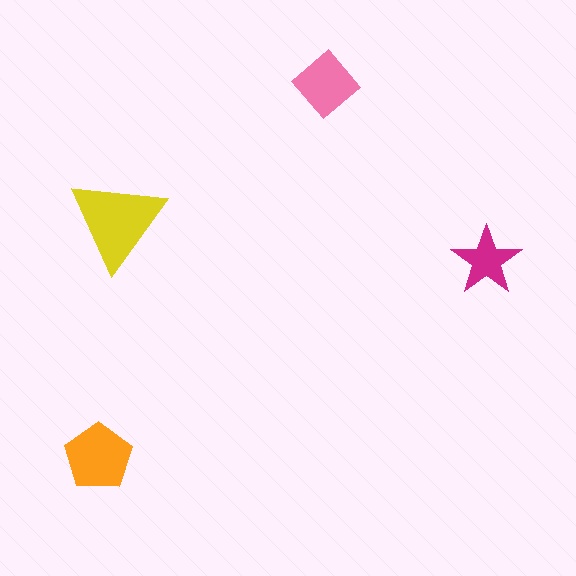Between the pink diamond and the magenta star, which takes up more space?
The pink diamond.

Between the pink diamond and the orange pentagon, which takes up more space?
The orange pentagon.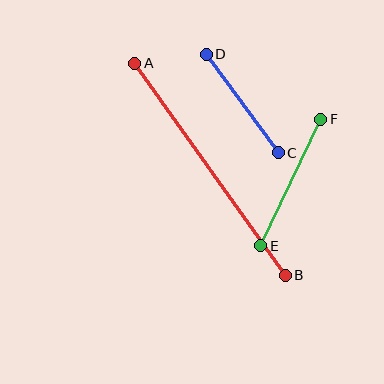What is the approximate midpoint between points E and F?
The midpoint is at approximately (291, 182) pixels.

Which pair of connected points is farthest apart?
Points A and B are farthest apart.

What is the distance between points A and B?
The distance is approximately 260 pixels.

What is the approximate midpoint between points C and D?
The midpoint is at approximately (242, 104) pixels.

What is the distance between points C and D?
The distance is approximately 122 pixels.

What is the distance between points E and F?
The distance is approximately 140 pixels.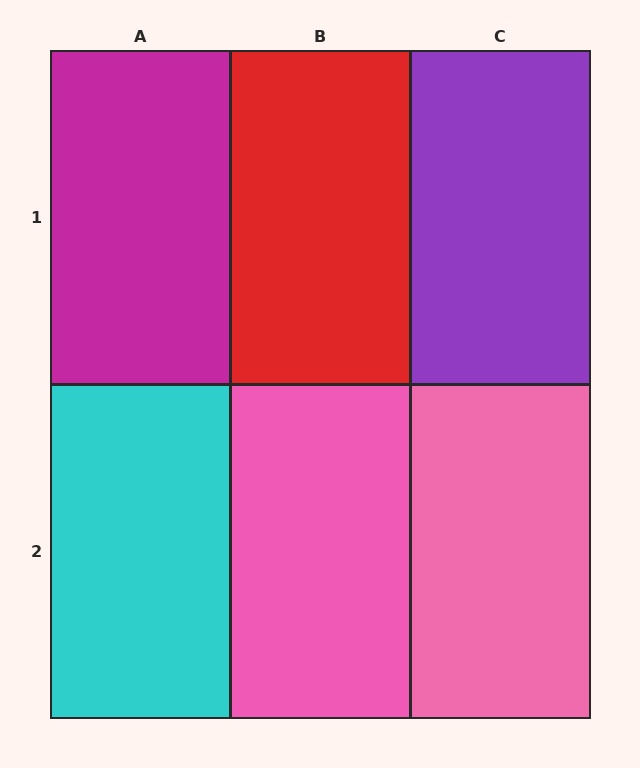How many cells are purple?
1 cell is purple.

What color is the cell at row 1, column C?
Purple.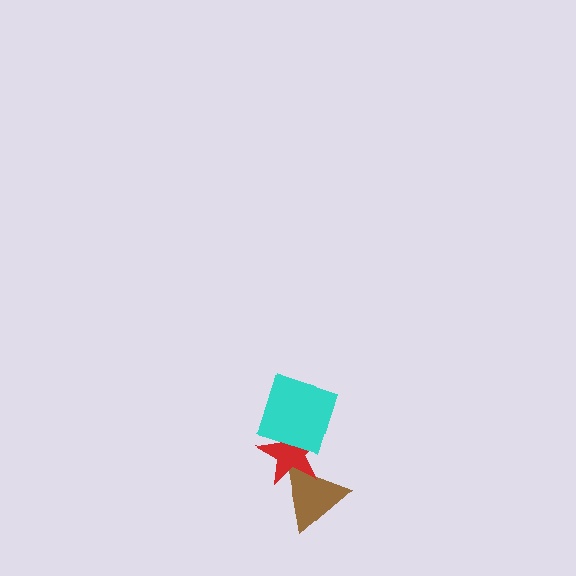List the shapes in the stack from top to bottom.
From top to bottom: the cyan square, the red star, the brown triangle.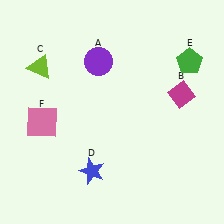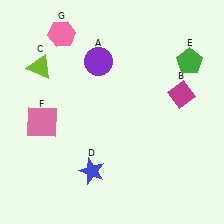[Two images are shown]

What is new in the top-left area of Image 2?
A pink hexagon (G) was added in the top-left area of Image 2.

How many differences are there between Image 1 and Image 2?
There is 1 difference between the two images.